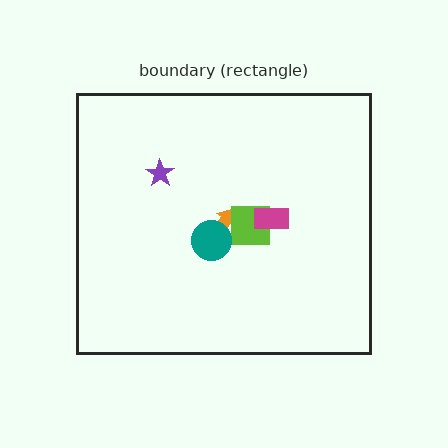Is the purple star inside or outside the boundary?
Inside.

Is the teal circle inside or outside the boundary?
Inside.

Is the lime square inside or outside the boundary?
Inside.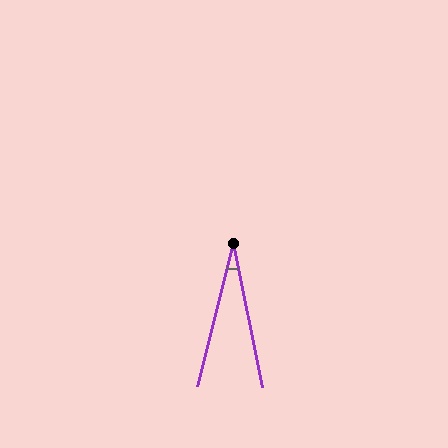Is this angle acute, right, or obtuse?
It is acute.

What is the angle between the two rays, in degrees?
Approximately 26 degrees.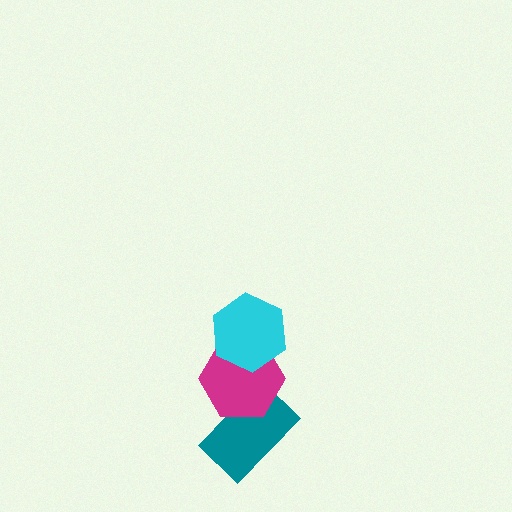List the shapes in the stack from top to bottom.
From top to bottom: the cyan hexagon, the magenta hexagon, the teal rectangle.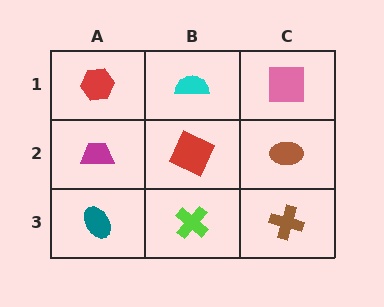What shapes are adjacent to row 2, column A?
A red hexagon (row 1, column A), a teal ellipse (row 3, column A), a red square (row 2, column B).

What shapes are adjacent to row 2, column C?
A pink square (row 1, column C), a brown cross (row 3, column C), a red square (row 2, column B).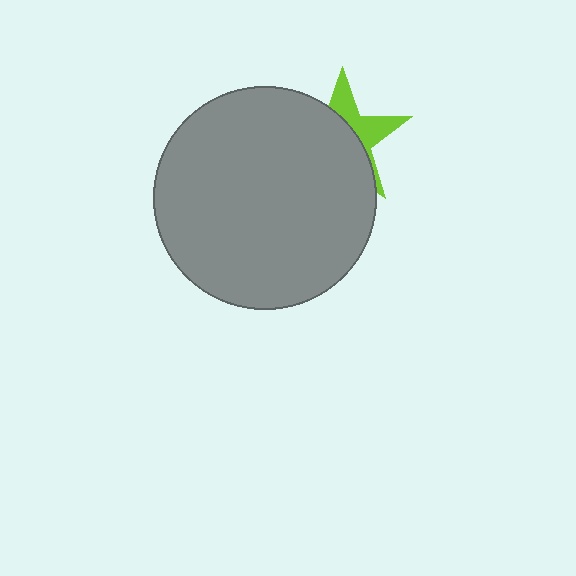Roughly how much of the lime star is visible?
A small part of it is visible (roughly 35%).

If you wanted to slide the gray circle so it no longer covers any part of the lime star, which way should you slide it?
Slide it toward the lower-left — that is the most direct way to separate the two shapes.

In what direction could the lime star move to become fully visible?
The lime star could move toward the upper-right. That would shift it out from behind the gray circle entirely.